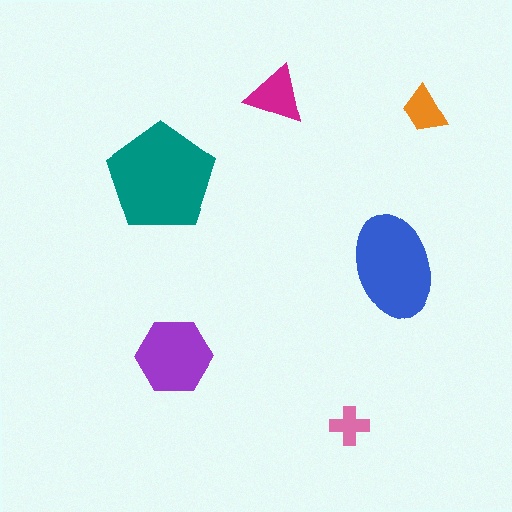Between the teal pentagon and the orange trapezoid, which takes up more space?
The teal pentagon.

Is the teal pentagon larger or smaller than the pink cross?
Larger.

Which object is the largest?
The teal pentagon.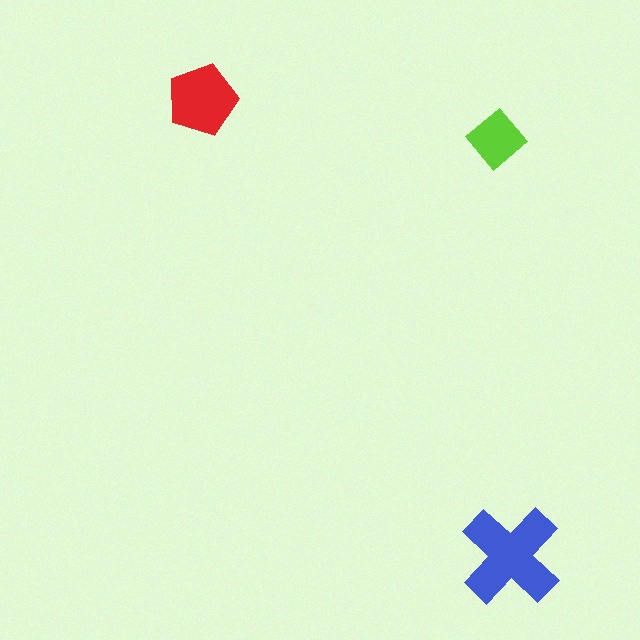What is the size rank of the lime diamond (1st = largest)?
3rd.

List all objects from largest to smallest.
The blue cross, the red pentagon, the lime diamond.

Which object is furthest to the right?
The blue cross is rightmost.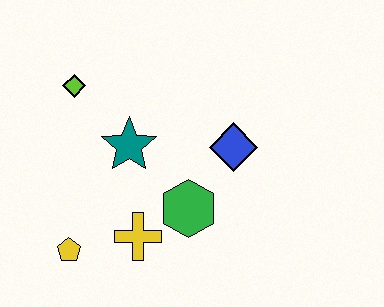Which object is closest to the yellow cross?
The green hexagon is closest to the yellow cross.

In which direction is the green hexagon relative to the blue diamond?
The green hexagon is below the blue diamond.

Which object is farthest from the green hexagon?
The lime diamond is farthest from the green hexagon.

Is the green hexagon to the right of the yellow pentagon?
Yes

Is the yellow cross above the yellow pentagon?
Yes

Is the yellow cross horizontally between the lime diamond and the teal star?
No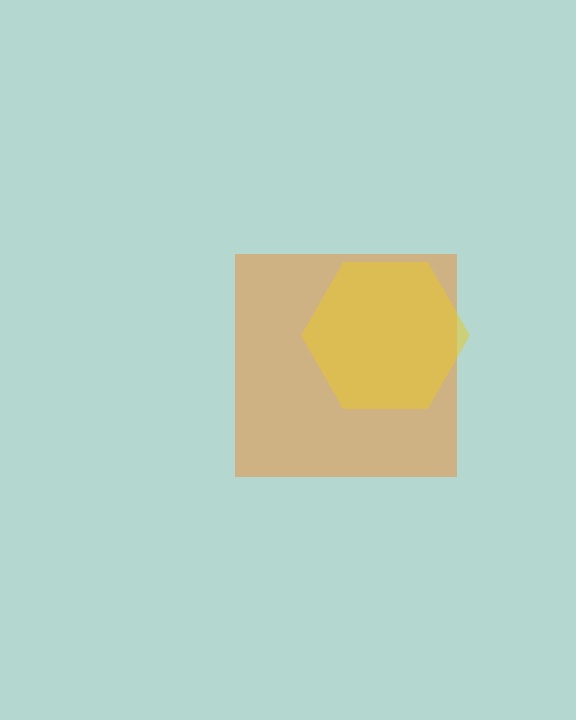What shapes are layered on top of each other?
The layered shapes are: an orange square, a yellow hexagon.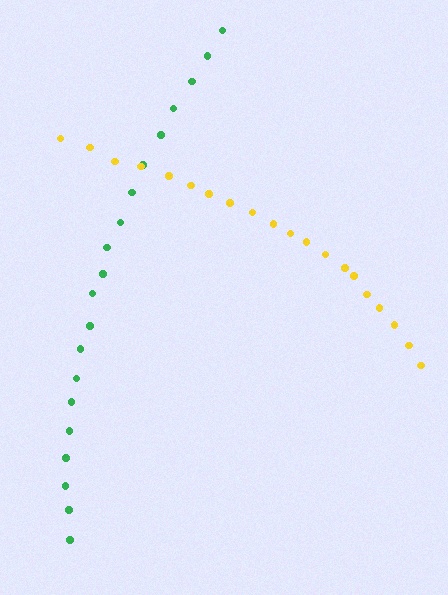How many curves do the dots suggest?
There are 2 distinct paths.